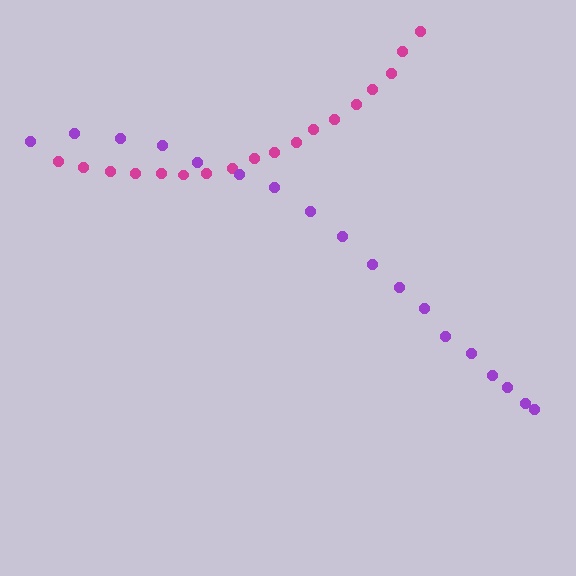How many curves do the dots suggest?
There are 2 distinct paths.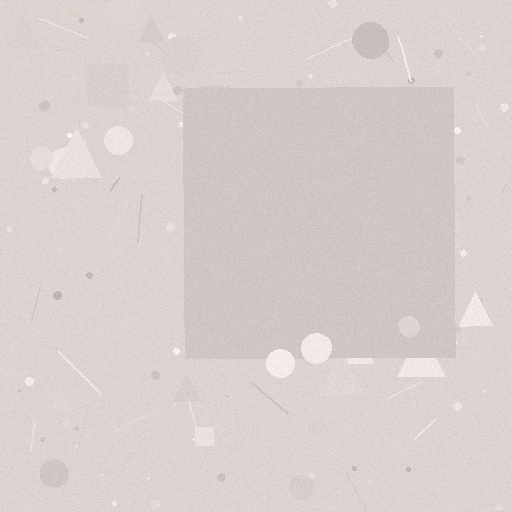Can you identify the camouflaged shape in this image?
The camouflaged shape is a square.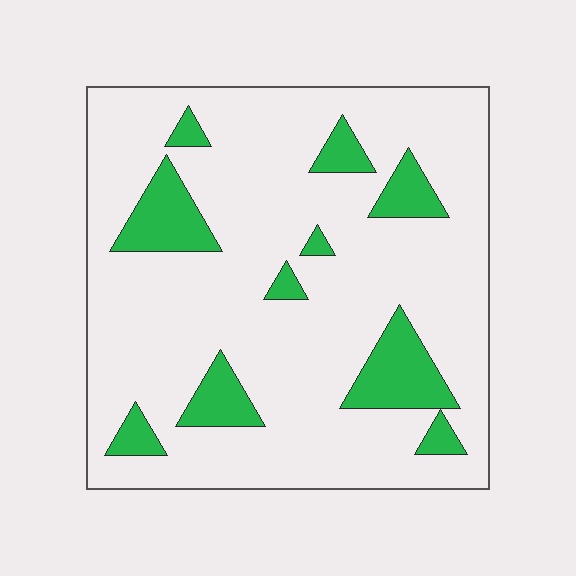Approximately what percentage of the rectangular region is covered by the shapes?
Approximately 15%.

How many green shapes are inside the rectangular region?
10.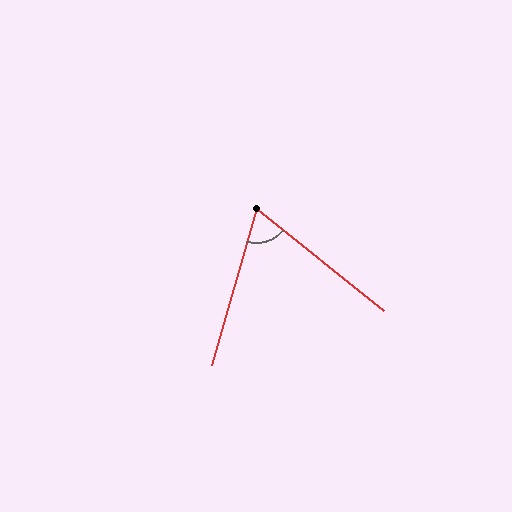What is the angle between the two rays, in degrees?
Approximately 67 degrees.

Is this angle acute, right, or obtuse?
It is acute.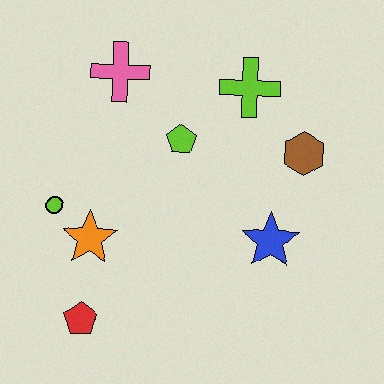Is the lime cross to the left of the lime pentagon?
No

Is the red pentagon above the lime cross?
No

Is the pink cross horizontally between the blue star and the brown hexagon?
No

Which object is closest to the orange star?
The lime circle is closest to the orange star.